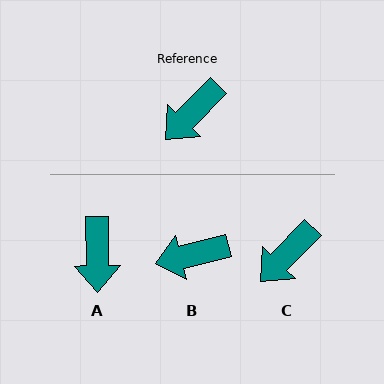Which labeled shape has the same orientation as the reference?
C.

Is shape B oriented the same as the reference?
No, it is off by about 32 degrees.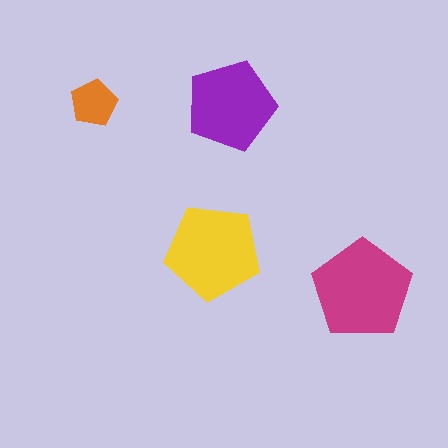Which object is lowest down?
The magenta pentagon is bottommost.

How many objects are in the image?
There are 4 objects in the image.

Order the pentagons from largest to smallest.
the magenta one, the yellow one, the purple one, the orange one.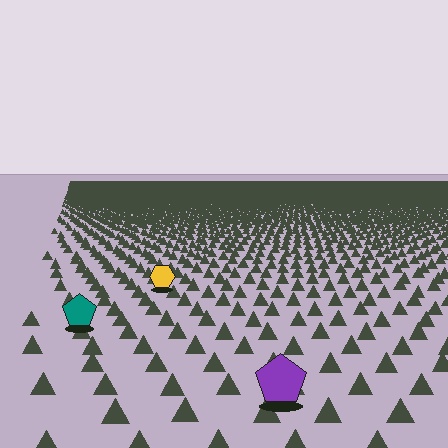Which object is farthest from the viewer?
The yellow hexagon is farthest from the viewer. It appears smaller and the ground texture around it is denser.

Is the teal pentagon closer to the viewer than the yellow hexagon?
Yes. The teal pentagon is closer — you can tell from the texture gradient: the ground texture is coarser near it.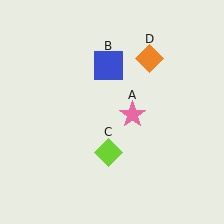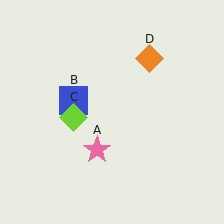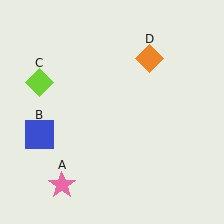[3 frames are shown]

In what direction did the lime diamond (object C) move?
The lime diamond (object C) moved up and to the left.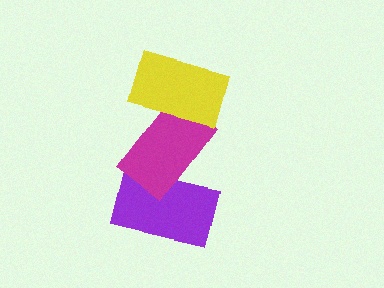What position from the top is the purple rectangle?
The purple rectangle is 3rd from the top.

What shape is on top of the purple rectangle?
The magenta rectangle is on top of the purple rectangle.